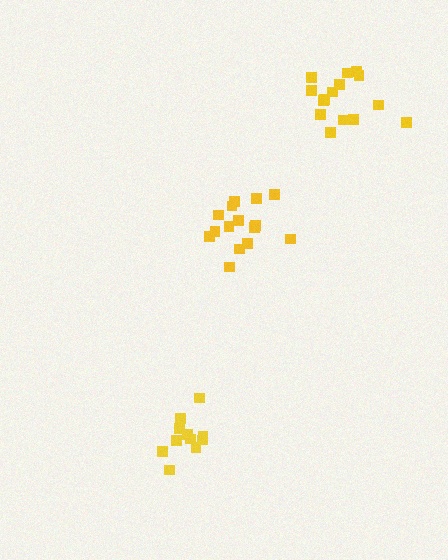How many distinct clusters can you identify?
There are 3 distinct clusters.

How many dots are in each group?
Group 1: 12 dots, Group 2: 15 dots, Group 3: 15 dots (42 total).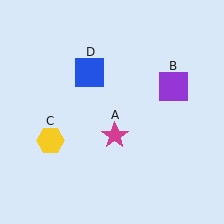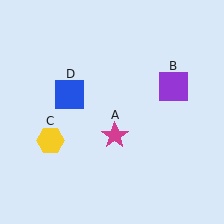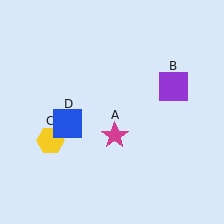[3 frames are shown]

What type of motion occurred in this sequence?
The blue square (object D) rotated counterclockwise around the center of the scene.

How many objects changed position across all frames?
1 object changed position: blue square (object D).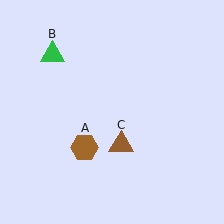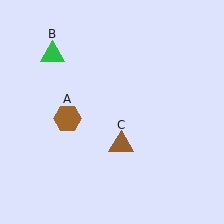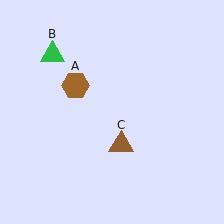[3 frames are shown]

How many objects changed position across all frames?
1 object changed position: brown hexagon (object A).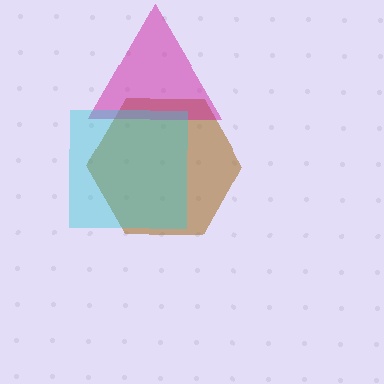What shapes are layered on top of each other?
The layered shapes are: a brown hexagon, a magenta triangle, a cyan square.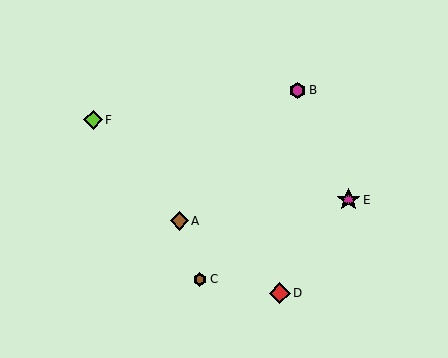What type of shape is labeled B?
Shape B is a magenta hexagon.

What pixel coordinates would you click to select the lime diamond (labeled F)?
Click at (93, 120) to select the lime diamond F.